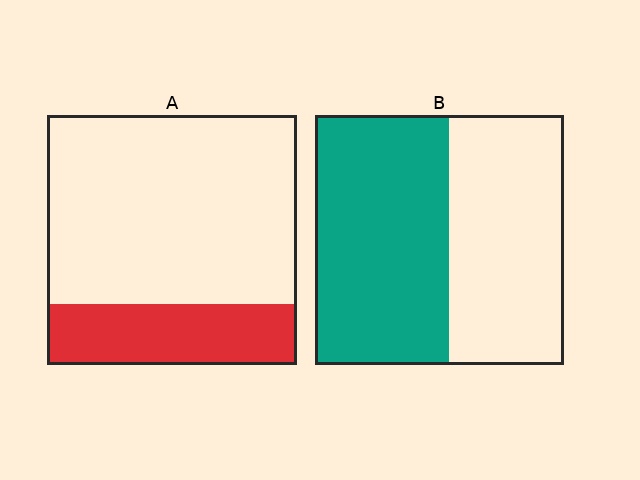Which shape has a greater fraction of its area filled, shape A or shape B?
Shape B.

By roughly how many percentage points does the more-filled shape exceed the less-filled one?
By roughly 30 percentage points (B over A).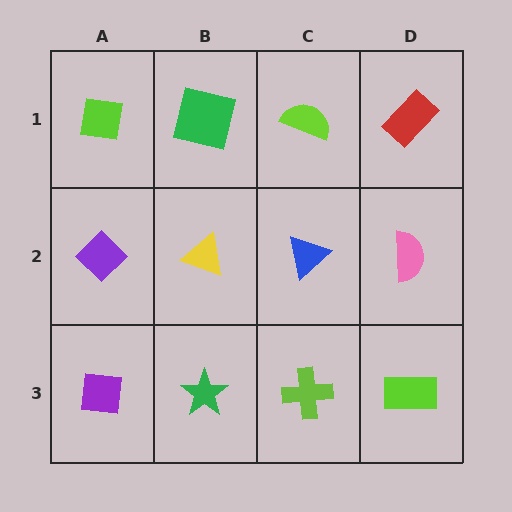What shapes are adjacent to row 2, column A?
A lime square (row 1, column A), a purple square (row 3, column A), a yellow triangle (row 2, column B).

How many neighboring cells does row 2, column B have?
4.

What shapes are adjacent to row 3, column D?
A pink semicircle (row 2, column D), a lime cross (row 3, column C).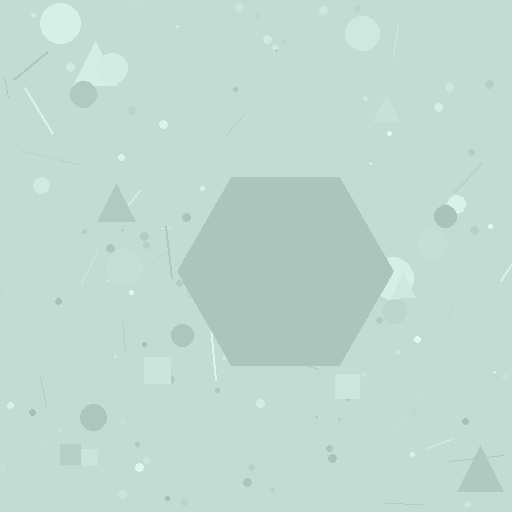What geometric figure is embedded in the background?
A hexagon is embedded in the background.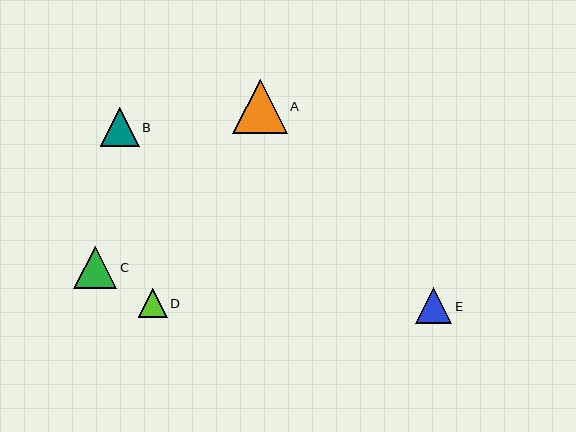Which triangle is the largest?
Triangle A is the largest with a size of approximately 55 pixels.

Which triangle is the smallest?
Triangle D is the smallest with a size of approximately 29 pixels.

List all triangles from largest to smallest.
From largest to smallest: A, C, B, E, D.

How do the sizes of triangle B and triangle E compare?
Triangle B and triangle E are approximately the same size.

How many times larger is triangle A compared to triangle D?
Triangle A is approximately 1.9 times the size of triangle D.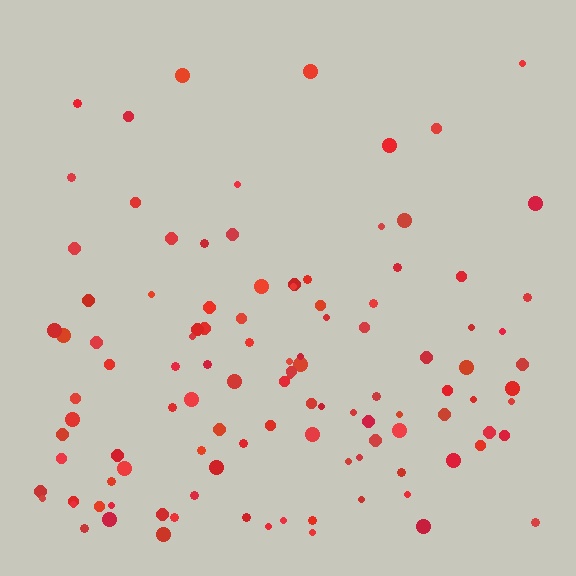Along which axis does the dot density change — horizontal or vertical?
Vertical.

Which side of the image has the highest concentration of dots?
The bottom.